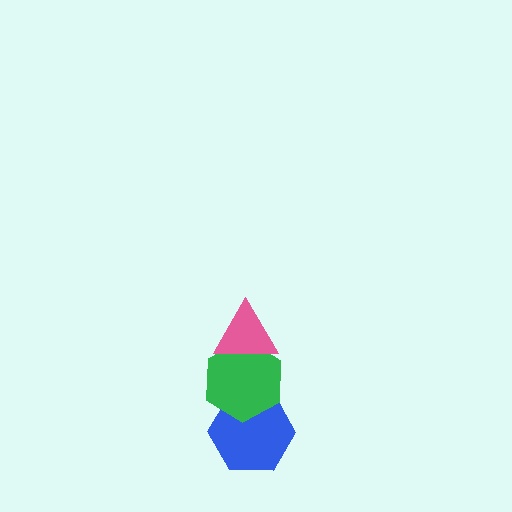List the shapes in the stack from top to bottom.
From top to bottom: the pink triangle, the green hexagon, the blue hexagon.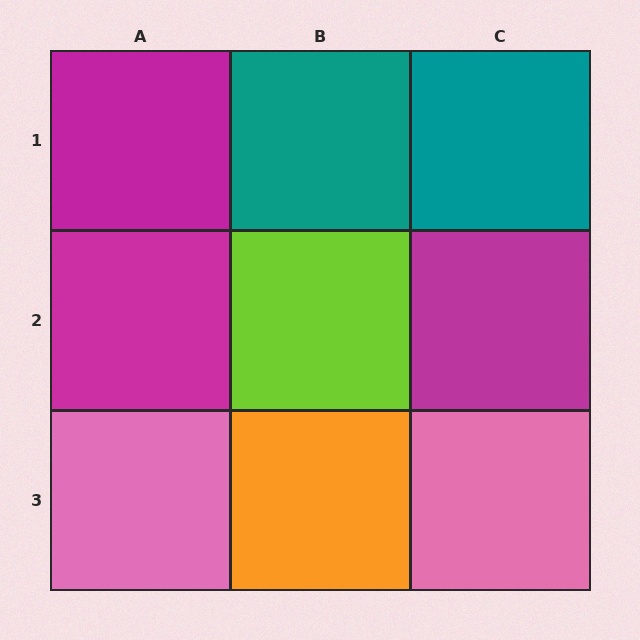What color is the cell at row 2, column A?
Magenta.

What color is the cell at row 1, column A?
Magenta.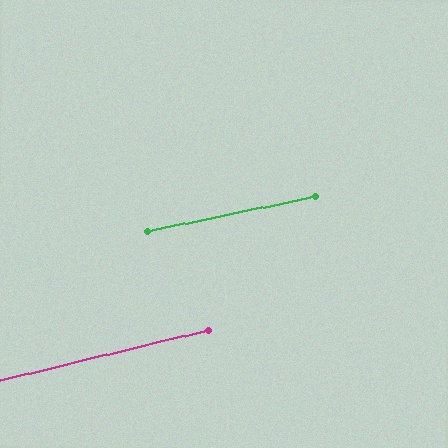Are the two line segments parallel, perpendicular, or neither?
Parallel — their directions differ by only 1.8°.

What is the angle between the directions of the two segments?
Approximately 2 degrees.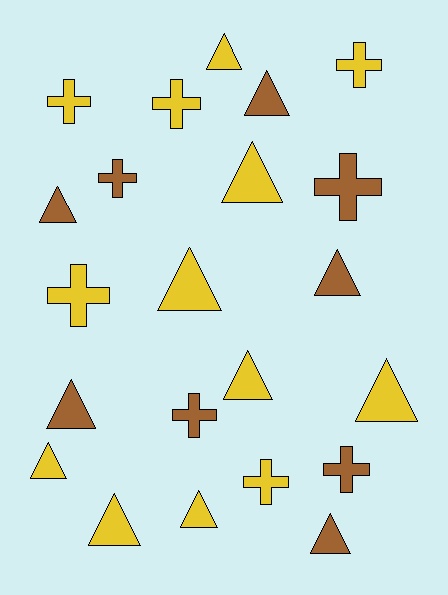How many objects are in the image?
There are 22 objects.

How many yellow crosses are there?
There are 5 yellow crosses.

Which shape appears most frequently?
Triangle, with 13 objects.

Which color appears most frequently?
Yellow, with 13 objects.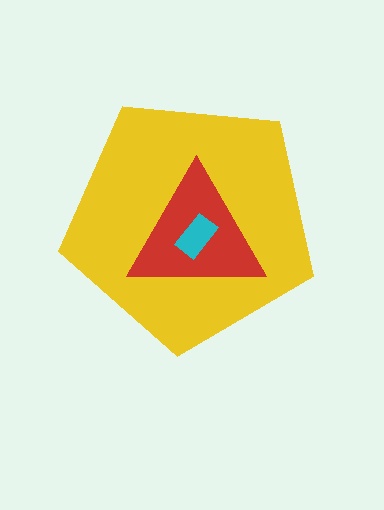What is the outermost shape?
The yellow pentagon.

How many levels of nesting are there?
3.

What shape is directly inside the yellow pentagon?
The red triangle.